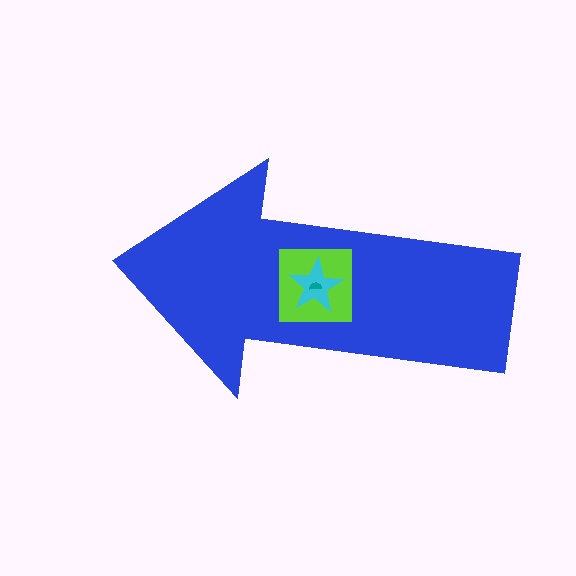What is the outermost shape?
The blue arrow.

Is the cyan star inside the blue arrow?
Yes.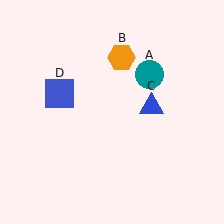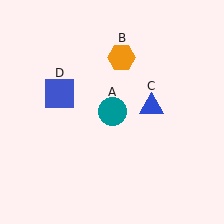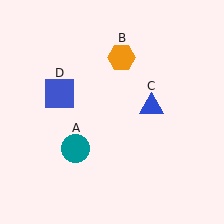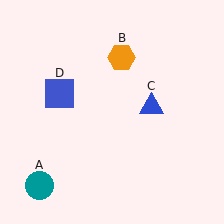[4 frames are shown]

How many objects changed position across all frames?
1 object changed position: teal circle (object A).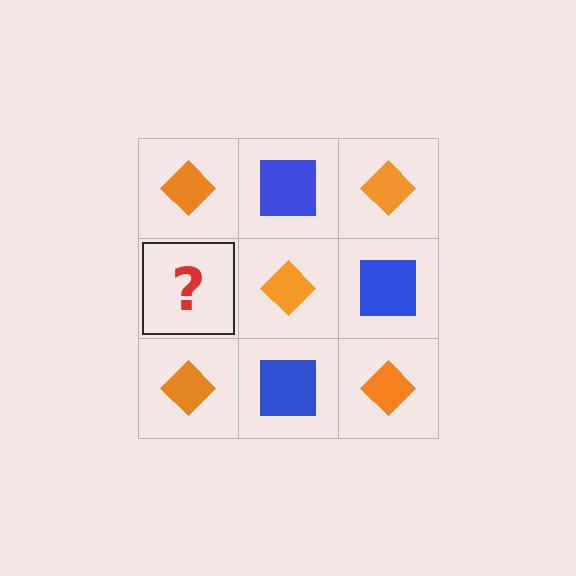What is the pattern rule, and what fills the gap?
The rule is that it alternates orange diamond and blue square in a checkerboard pattern. The gap should be filled with a blue square.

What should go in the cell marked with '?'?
The missing cell should contain a blue square.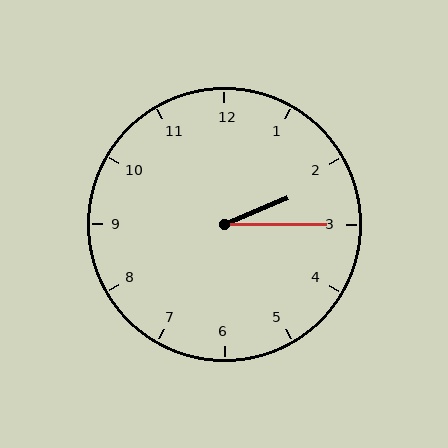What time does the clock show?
2:15.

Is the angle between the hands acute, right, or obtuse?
It is acute.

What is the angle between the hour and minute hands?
Approximately 22 degrees.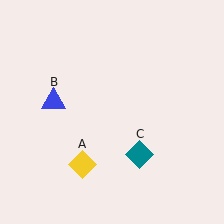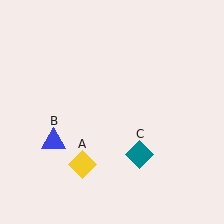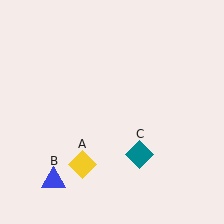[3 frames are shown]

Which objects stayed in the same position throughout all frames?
Yellow diamond (object A) and teal diamond (object C) remained stationary.